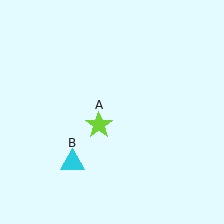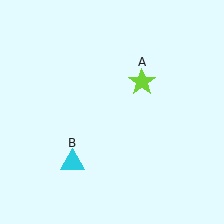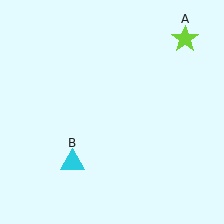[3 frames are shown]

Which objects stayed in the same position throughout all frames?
Cyan triangle (object B) remained stationary.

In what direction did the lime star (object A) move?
The lime star (object A) moved up and to the right.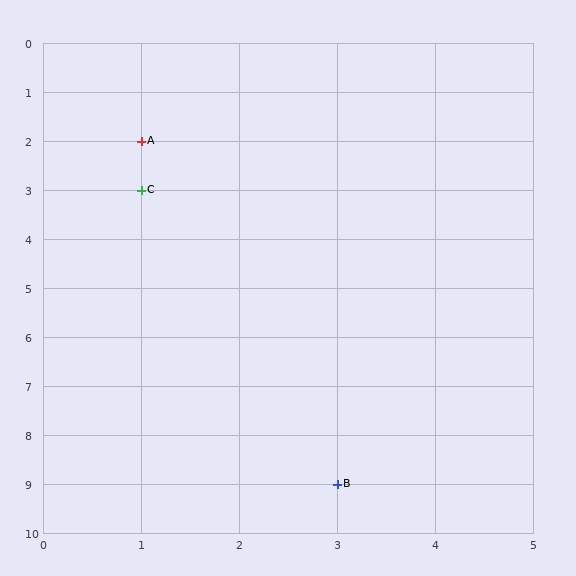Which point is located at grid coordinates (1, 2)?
Point A is at (1, 2).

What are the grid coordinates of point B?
Point B is at grid coordinates (3, 9).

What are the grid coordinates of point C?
Point C is at grid coordinates (1, 3).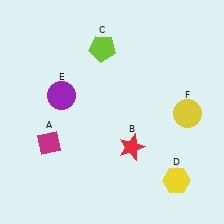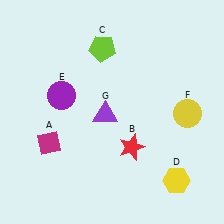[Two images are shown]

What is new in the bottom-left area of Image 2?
A purple triangle (G) was added in the bottom-left area of Image 2.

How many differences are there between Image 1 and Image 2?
There is 1 difference between the two images.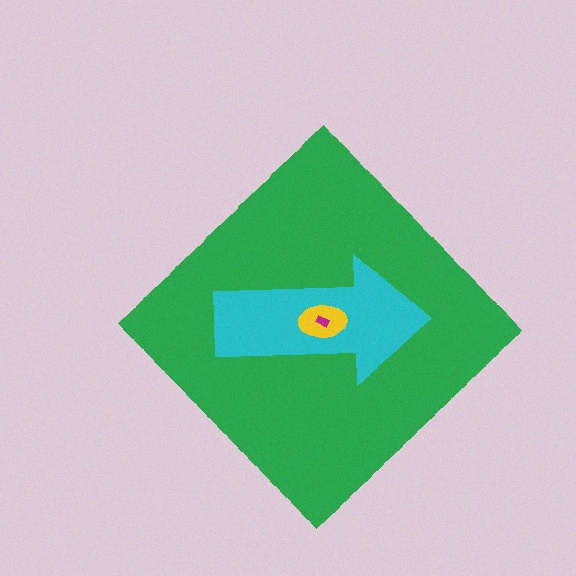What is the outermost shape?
The green diamond.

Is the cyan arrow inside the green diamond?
Yes.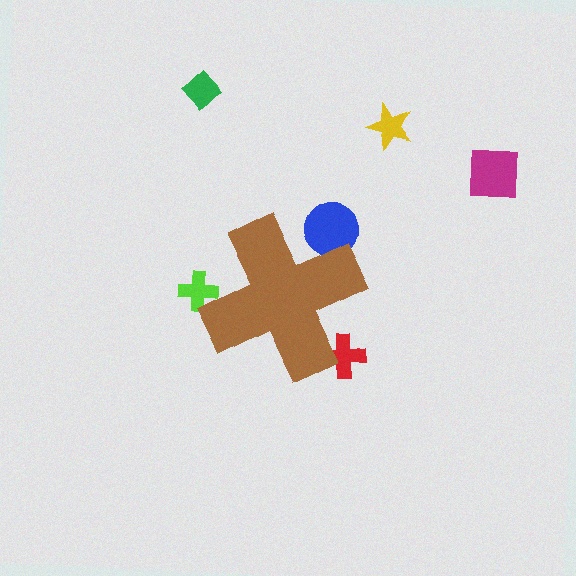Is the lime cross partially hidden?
Yes, the lime cross is partially hidden behind the brown cross.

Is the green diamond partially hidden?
No, the green diamond is fully visible.